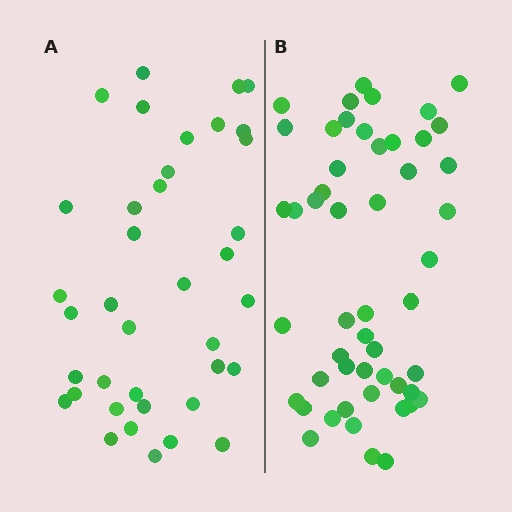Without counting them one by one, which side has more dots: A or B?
Region B (the right region) has more dots.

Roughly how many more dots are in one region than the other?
Region B has approximately 15 more dots than region A.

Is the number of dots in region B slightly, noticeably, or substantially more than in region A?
Region B has noticeably more, but not dramatically so. The ratio is roughly 1.3 to 1.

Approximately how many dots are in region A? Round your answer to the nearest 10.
About 40 dots. (The exact count is 38, which rounds to 40.)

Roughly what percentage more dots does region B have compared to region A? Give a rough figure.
About 35% more.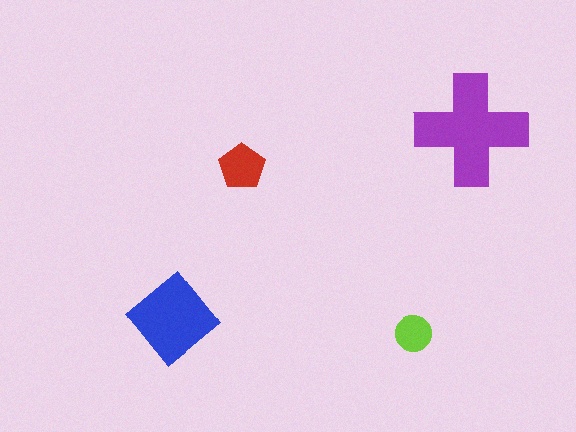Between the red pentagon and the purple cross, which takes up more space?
The purple cross.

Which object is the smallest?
The lime circle.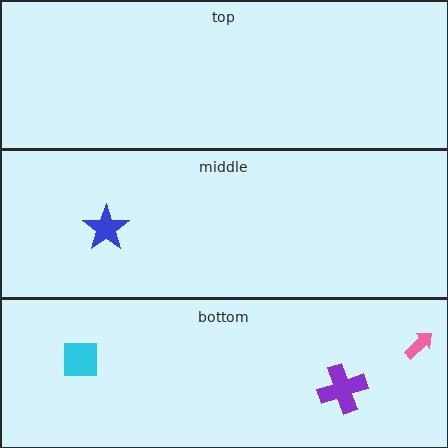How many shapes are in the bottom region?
3.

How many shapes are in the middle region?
1.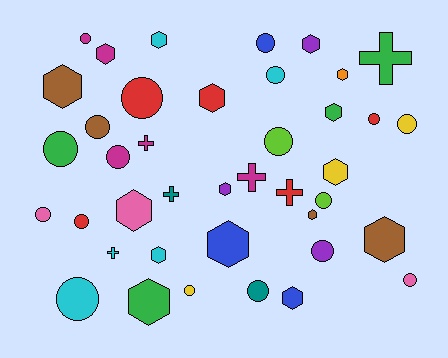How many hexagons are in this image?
There are 16 hexagons.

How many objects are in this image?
There are 40 objects.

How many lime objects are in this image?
There are 2 lime objects.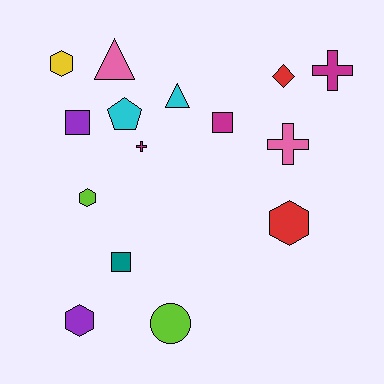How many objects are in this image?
There are 15 objects.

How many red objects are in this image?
There are 2 red objects.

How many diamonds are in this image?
There is 1 diamond.